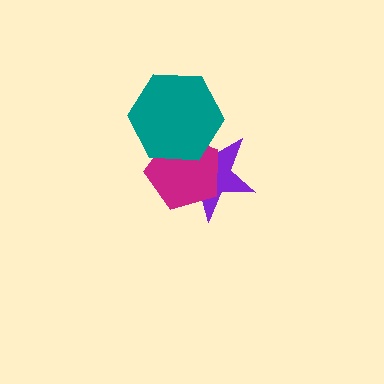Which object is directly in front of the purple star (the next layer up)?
The magenta pentagon is directly in front of the purple star.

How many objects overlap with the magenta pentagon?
2 objects overlap with the magenta pentagon.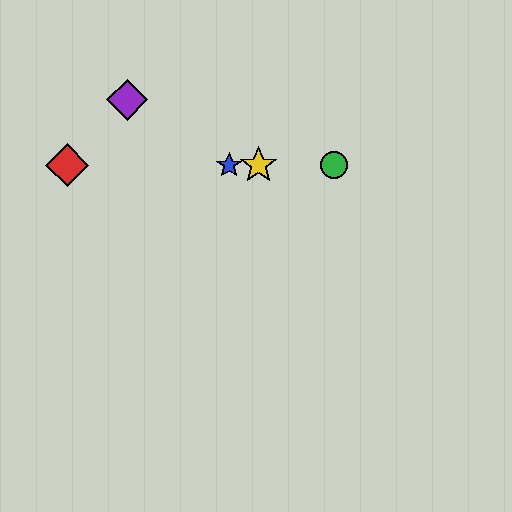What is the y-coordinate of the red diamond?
The red diamond is at y≈165.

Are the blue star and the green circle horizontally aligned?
Yes, both are at y≈165.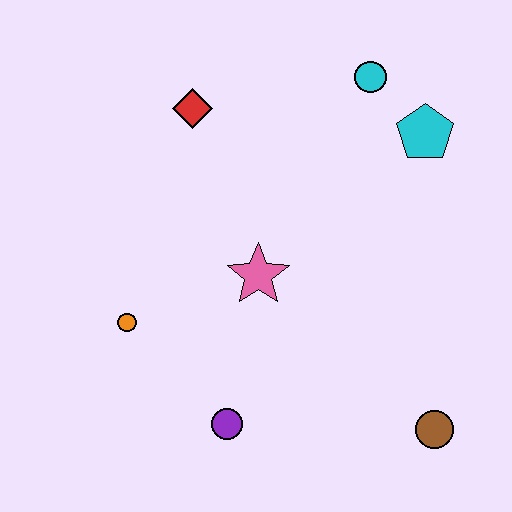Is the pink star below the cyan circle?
Yes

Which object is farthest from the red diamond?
The brown circle is farthest from the red diamond.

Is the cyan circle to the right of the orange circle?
Yes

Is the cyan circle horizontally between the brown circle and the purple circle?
Yes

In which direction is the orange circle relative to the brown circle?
The orange circle is to the left of the brown circle.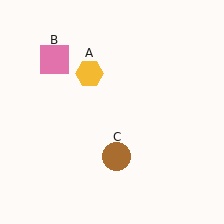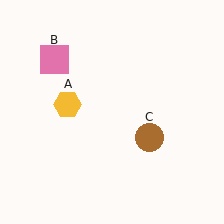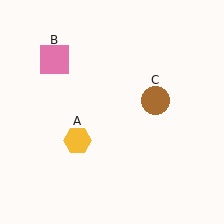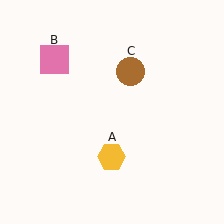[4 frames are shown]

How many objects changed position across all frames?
2 objects changed position: yellow hexagon (object A), brown circle (object C).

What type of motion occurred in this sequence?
The yellow hexagon (object A), brown circle (object C) rotated counterclockwise around the center of the scene.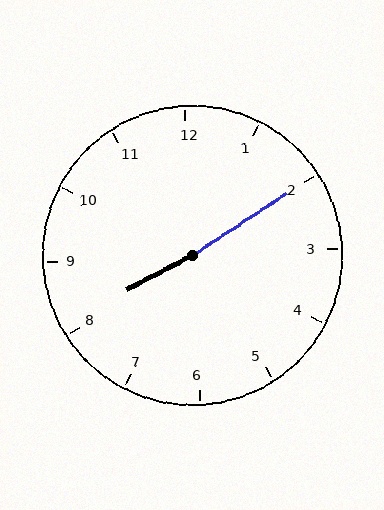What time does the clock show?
8:10.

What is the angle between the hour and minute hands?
Approximately 175 degrees.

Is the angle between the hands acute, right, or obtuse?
It is obtuse.